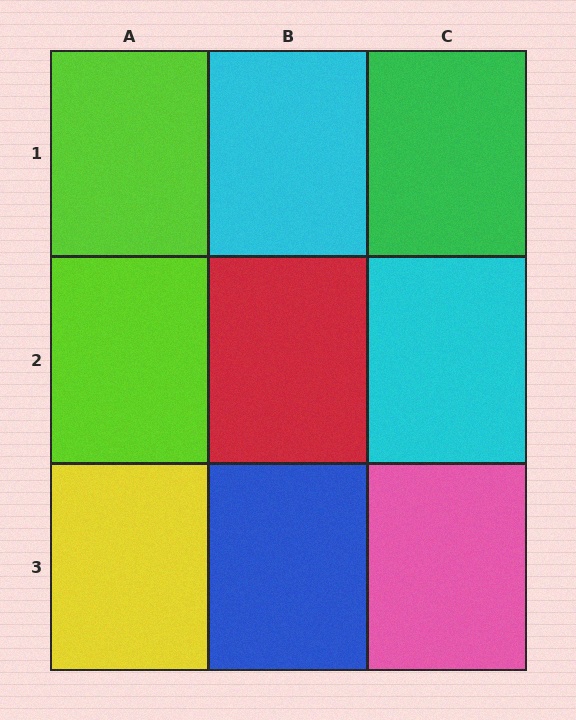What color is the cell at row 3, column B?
Blue.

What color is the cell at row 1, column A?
Lime.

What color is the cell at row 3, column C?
Pink.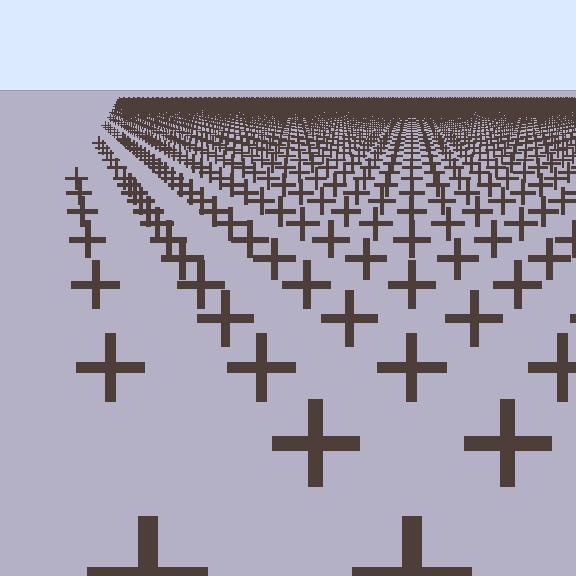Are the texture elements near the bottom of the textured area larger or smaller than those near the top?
Larger. Near the bottom, elements are closer to the viewer and appear at a bigger on-screen size.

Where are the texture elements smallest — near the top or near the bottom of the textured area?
Near the top.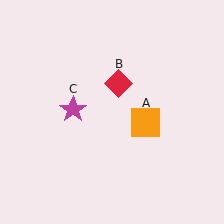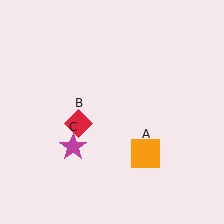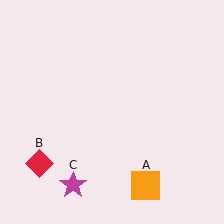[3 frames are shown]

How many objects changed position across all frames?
3 objects changed position: orange square (object A), red diamond (object B), magenta star (object C).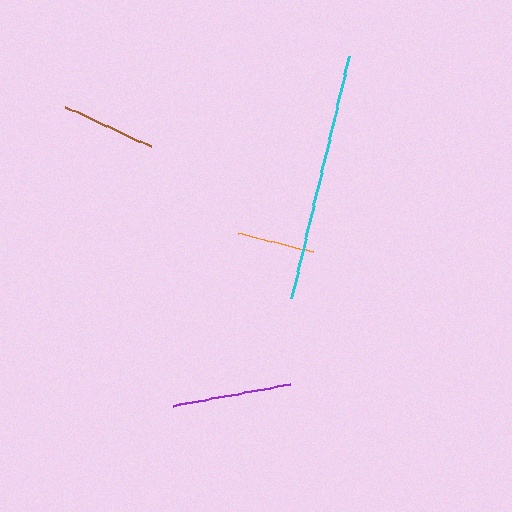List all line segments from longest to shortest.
From longest to shortest: cyan, purple, brown, orange.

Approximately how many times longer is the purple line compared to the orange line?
The purple line is approximately 1.6 times the length of the orange line.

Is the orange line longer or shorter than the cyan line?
The cyan line is longer than the orange line.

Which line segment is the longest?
The cyan line is the longest at approximately 249 pixels.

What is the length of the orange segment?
The orange segment is approximately 77 pixels long.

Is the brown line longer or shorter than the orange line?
The brown line is longer than the orange line.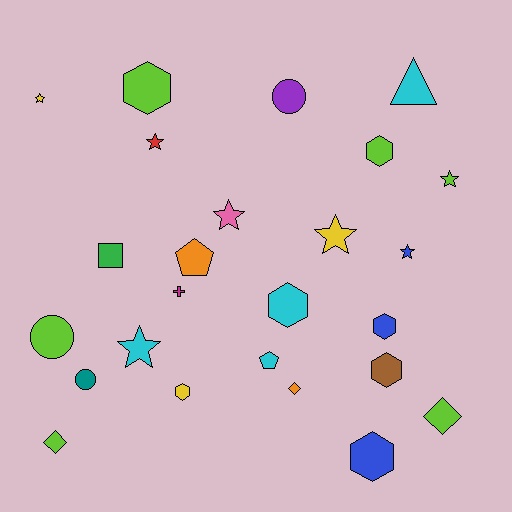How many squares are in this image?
There is 1 square.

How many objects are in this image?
There are 25 objects.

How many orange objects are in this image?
There are 2 orange objects.